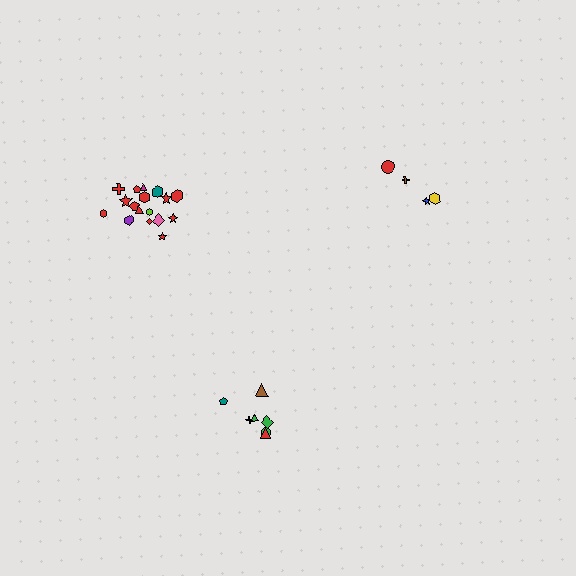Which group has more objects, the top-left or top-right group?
The top-left group.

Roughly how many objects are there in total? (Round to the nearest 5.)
Roughly 30 objects in total.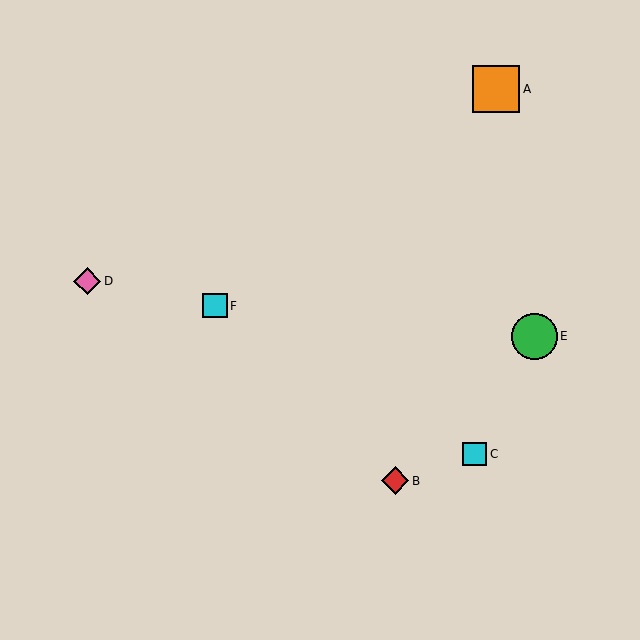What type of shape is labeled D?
Shape D is a pink diamond.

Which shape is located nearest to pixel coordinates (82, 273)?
The pink diamond (labeled D) at (87, 281) is nearest to that location.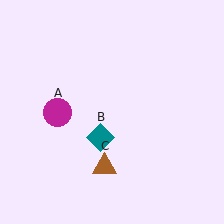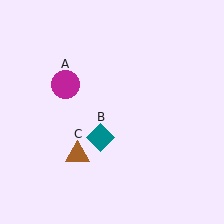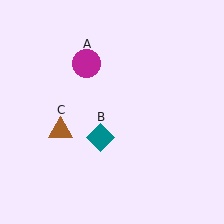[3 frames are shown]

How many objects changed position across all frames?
2 objects changed position: magenta circle (object A), brown triangle (object C).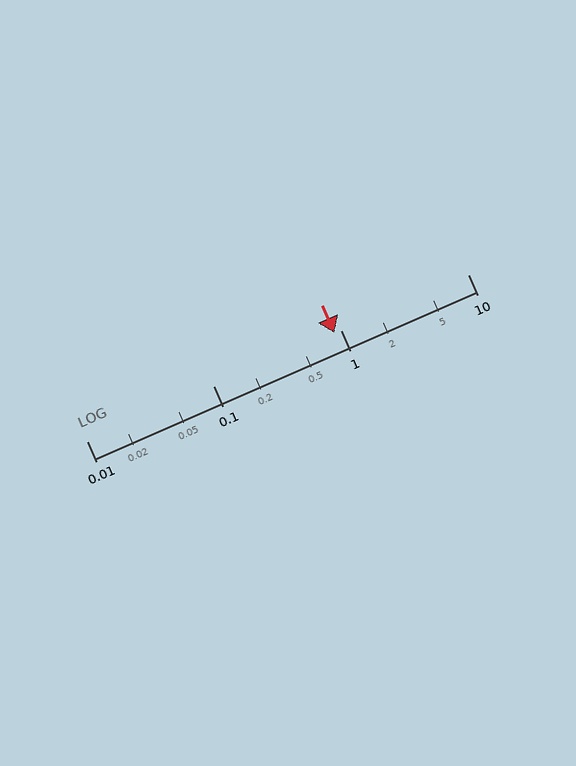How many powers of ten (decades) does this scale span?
The scale spans 3 decades, from 0.01 to 10.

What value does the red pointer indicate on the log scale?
The pointer indicates approximately 0.89.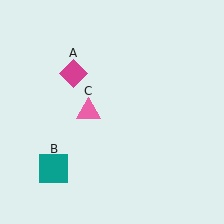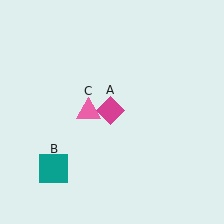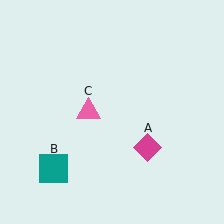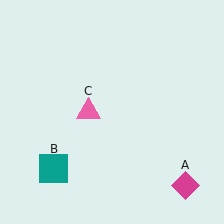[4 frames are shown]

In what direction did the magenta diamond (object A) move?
The magenta diamond (object A) moved down and to the right.